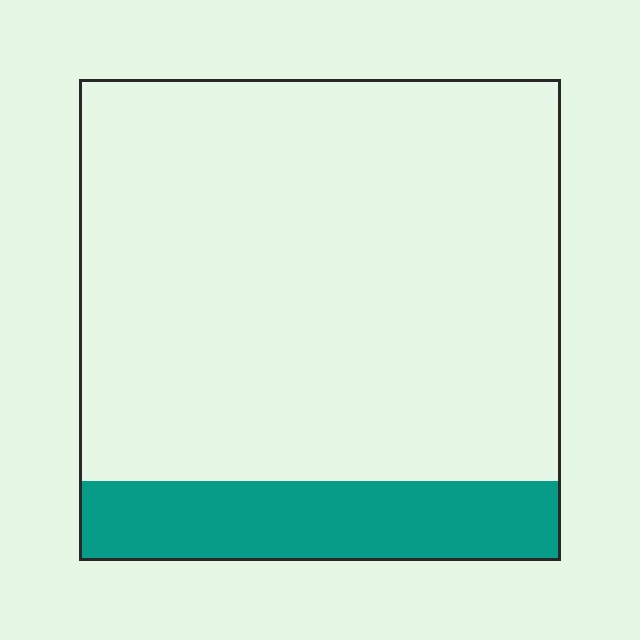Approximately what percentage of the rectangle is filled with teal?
Approximately 15%.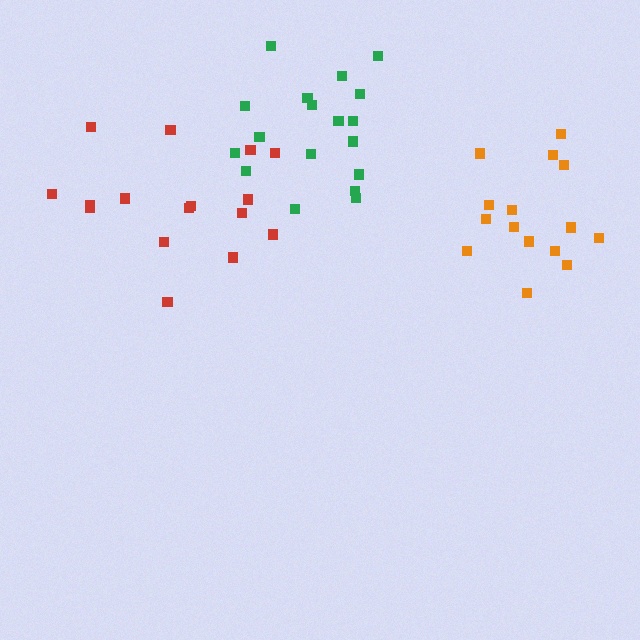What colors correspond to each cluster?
The clusters are colored: red, green, orange.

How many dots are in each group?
Group 1: 16 dots, Group 2: 18 dots, Group 3: 15 dots (49 total).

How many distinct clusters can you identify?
There are 3 distinct clusters.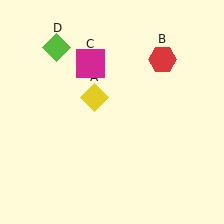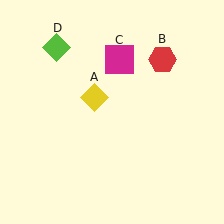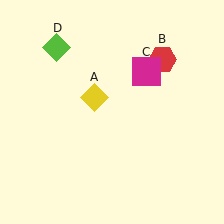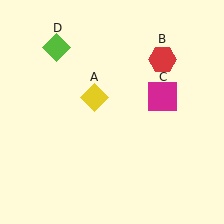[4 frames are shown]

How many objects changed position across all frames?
1 object changed position: magenta square (object C).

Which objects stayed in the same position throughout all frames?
Yellow diamond (object A) and red hexagon (object B) and lime diamond (object D) remained stationary.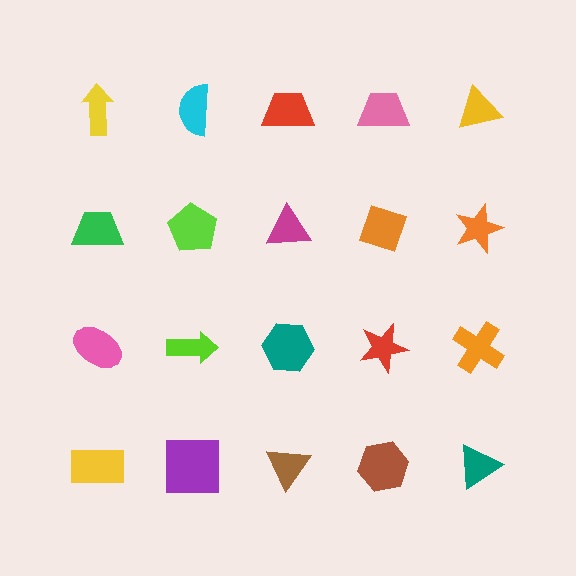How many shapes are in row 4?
5 shapes.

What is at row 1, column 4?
A pink trapezoid.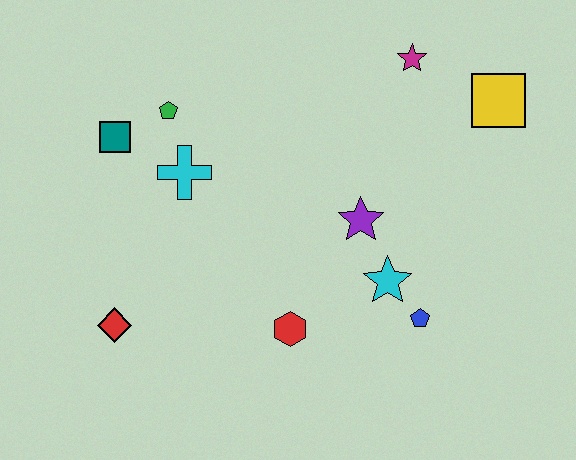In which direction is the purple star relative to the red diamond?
The purple star is to the right of the red diamond.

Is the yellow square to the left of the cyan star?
No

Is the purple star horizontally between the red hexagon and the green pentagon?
No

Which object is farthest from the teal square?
The yellow square is farthest from the teal square.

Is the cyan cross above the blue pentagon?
Yes